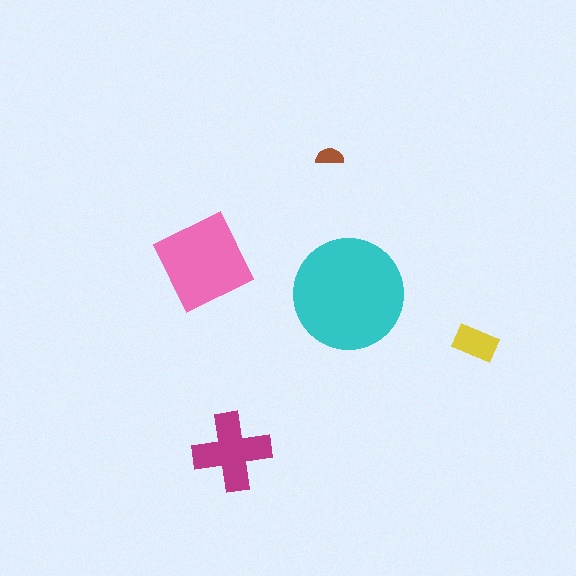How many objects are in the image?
There are 5 objects in the image.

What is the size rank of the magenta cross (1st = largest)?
3rd.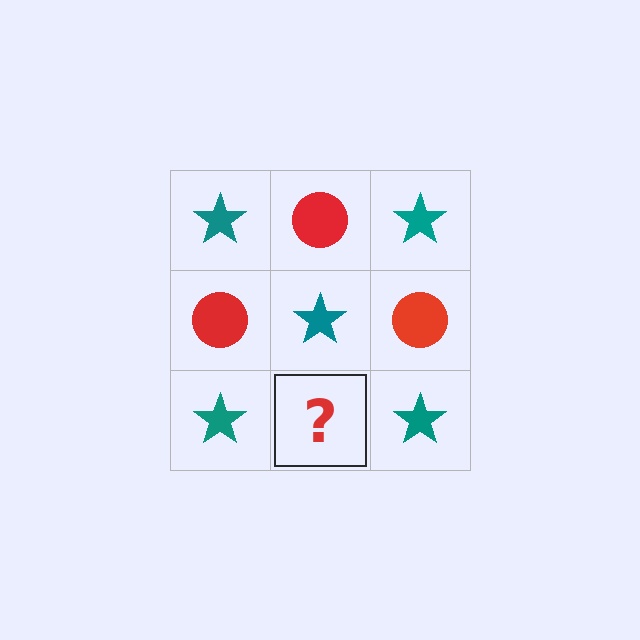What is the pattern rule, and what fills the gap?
The rule is that it alternates teal star and red circle in a checkerboard pattern. The gap should be filled with a red circle.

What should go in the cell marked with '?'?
The missing cell should contain a red circle.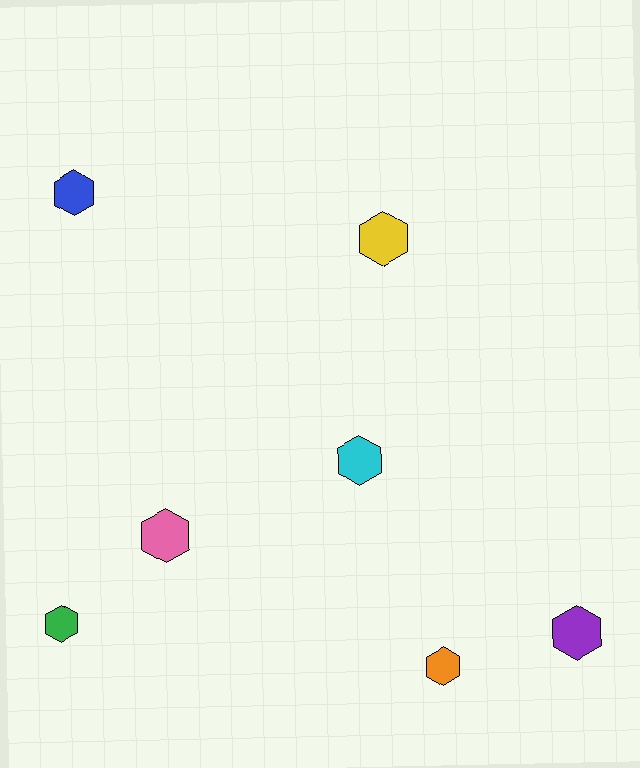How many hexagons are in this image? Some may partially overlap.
There are 7 hexagons.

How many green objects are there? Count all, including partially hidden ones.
There is 1 green object.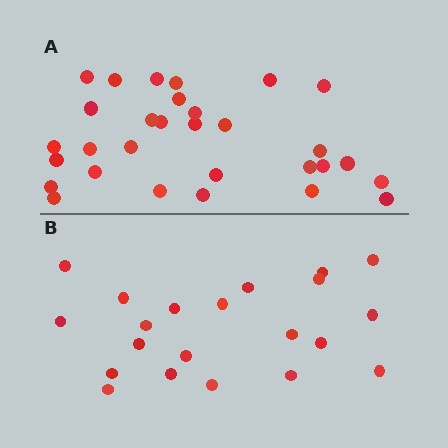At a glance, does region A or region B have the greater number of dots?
Region A (the top region) has more dots.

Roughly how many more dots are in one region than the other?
Region A has roughly 8 or so more dots than region B.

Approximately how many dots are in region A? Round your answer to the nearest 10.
About 30 dots.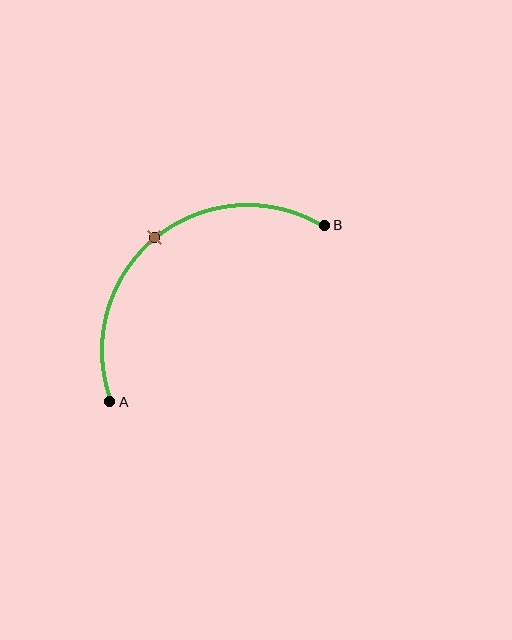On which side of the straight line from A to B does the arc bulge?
The arc bulges above and to the left of the straight line connecting A and B.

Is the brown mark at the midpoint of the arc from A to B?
Yes. The brown mark lies on the arc at equal arc-length from both A and B — it is the arc midpoint.